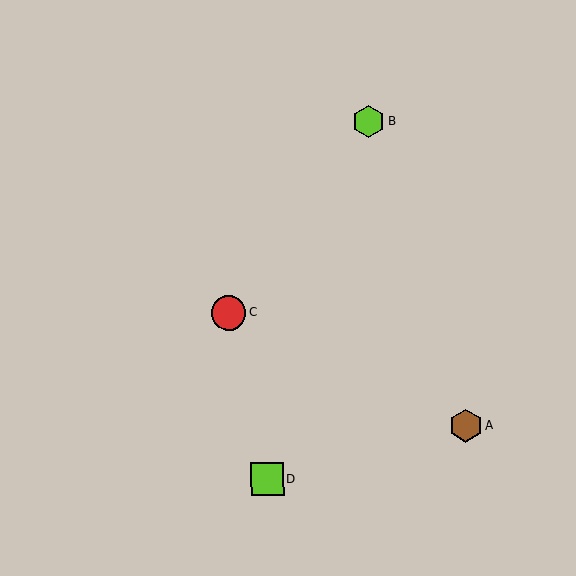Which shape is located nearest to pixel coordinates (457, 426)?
The brown hexagon (labeled A) at (466, 425) is nearest to that location.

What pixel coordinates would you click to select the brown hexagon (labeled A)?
Click at (466, 425) to select the brown hexagon A.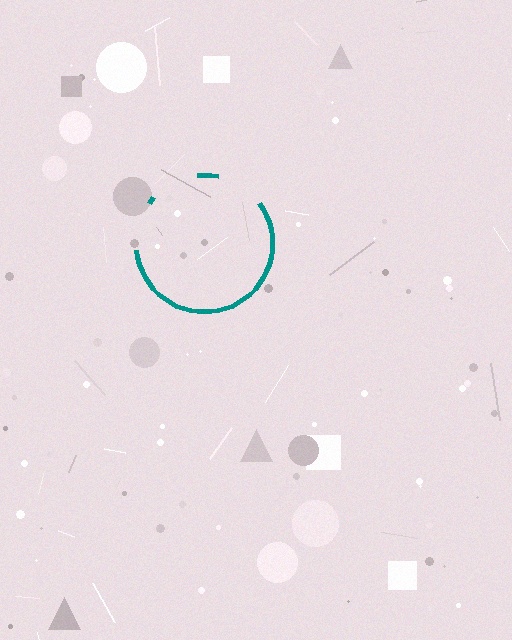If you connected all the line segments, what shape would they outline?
They would outline a circle.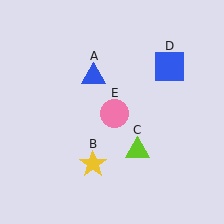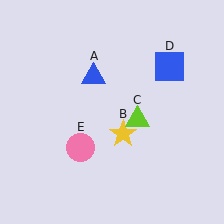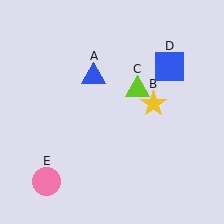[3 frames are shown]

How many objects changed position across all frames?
3 objects changed position: yellow star (object B), lime triangle (object C), pink circle (object E).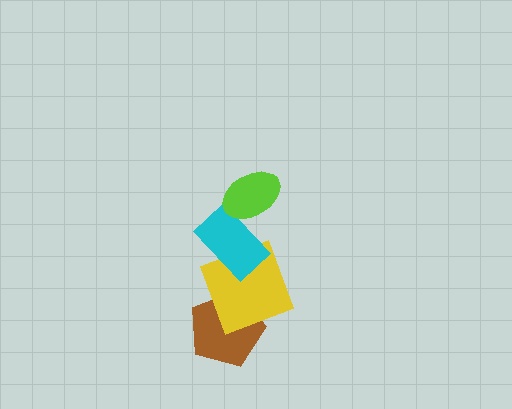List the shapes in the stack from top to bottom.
From top to bottom: the lime ellipse, the cyan rectangle, the yellow square, the brown pentagon.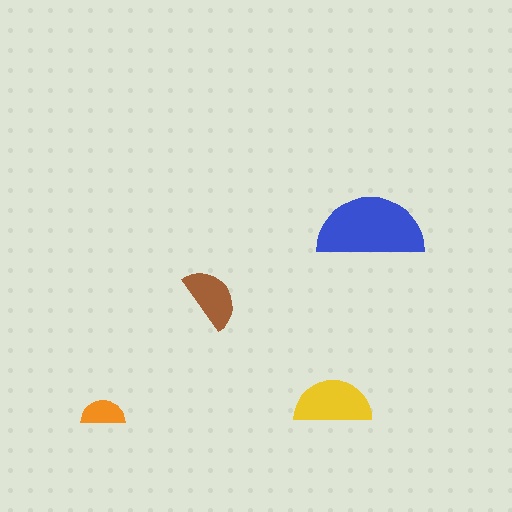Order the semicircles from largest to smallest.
the blue one, the yellow one, the brown one, the orange one.